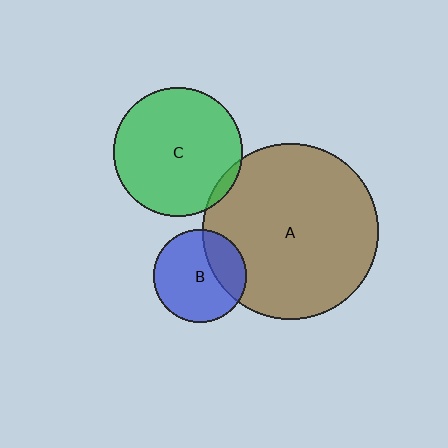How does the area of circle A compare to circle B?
Approximately 3.6 times.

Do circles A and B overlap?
Yes.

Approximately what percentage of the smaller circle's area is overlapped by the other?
Approximately 30%.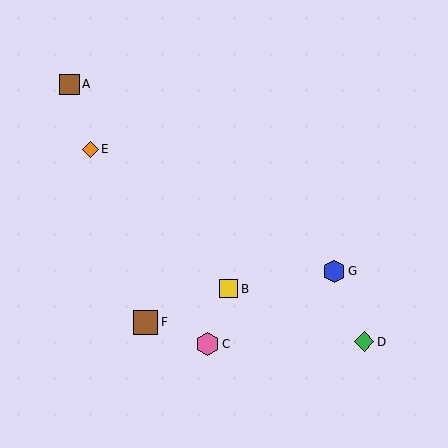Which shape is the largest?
The brown square (labeled F) is the largest.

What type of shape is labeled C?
Shape C is a pink hexagon.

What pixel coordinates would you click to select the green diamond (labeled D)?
Click at (364, 342) to select the green diamond D.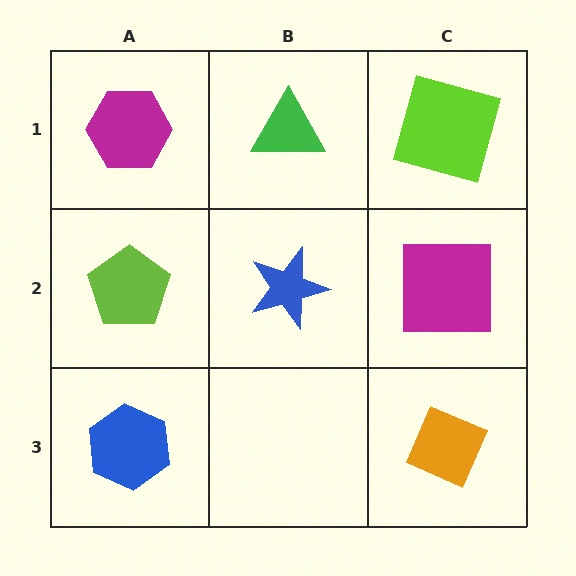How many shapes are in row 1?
3 shapes.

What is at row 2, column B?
A blue star.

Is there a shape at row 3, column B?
No, that cell is empty.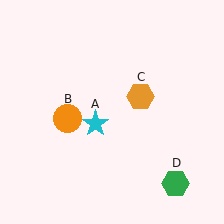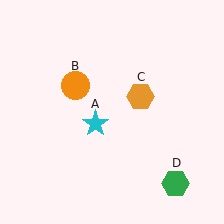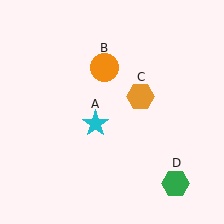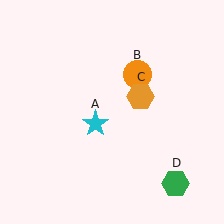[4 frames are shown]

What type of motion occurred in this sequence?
The orange circle (object B) rotated clockwise around the center of the scene.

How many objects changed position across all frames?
1 object changed position: orange circle (object B).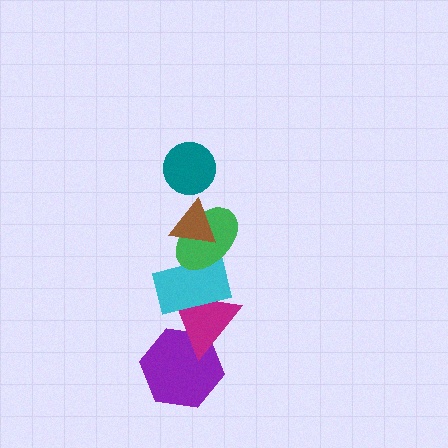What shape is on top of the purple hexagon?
The magenta triangle is on top of the purple hexagon.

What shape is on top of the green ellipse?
The brown triangle is on top of the green ellipse.